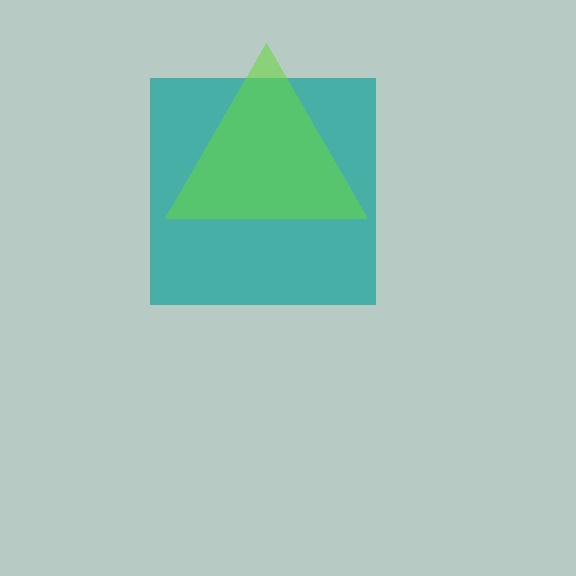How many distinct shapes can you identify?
There are 2 distinct shapes: a teal square, a lime triangle.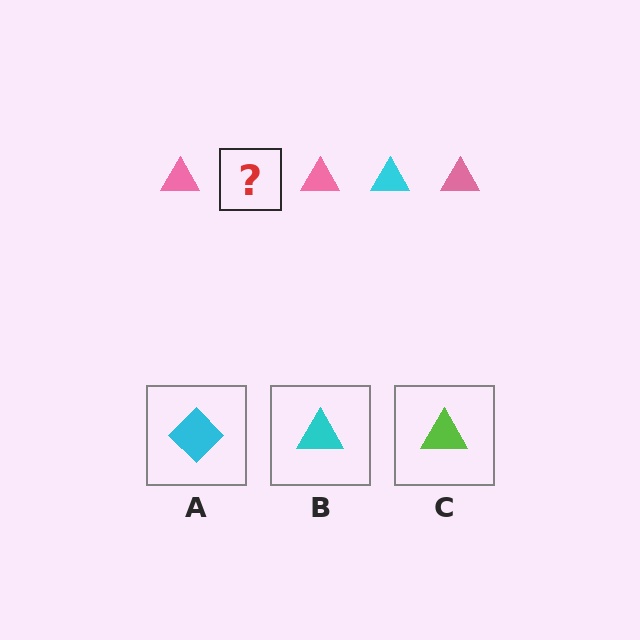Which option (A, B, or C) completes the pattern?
B.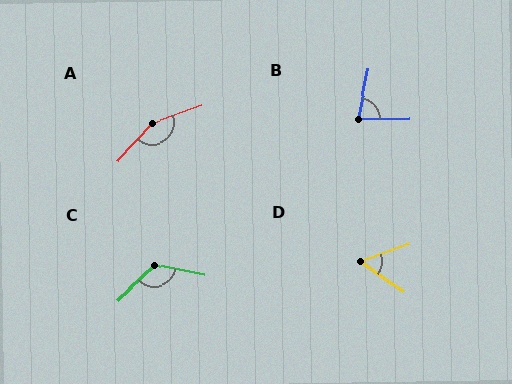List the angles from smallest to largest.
D (55°), B (77°), C (125°), A (153°).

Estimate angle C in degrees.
Approximately 125 degrees.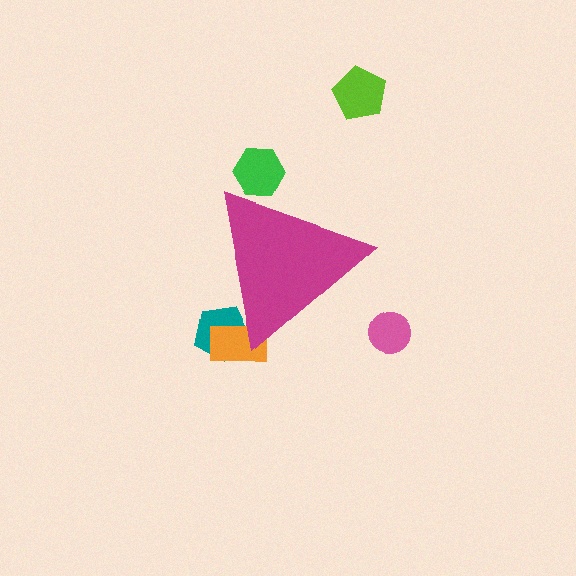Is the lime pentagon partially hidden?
No, the lime pentagon is fully visible.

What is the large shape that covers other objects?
A magenta triangle.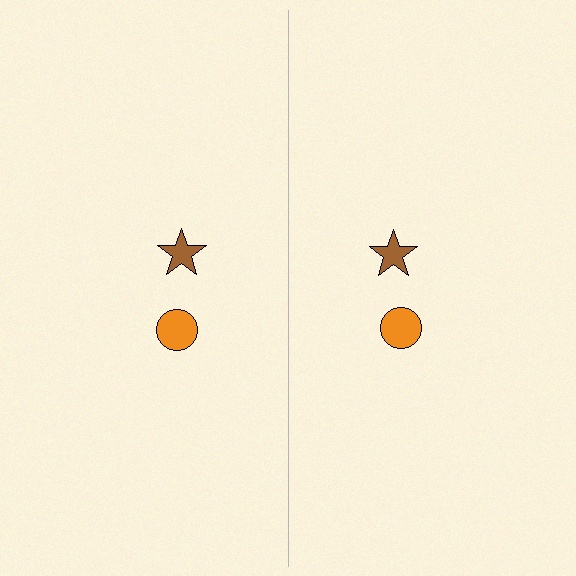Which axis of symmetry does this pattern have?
The pattern has a vertical axis of symmetry running through the center of the image.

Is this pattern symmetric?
Yes, this pattern has bilateral (reflection) symmetry.